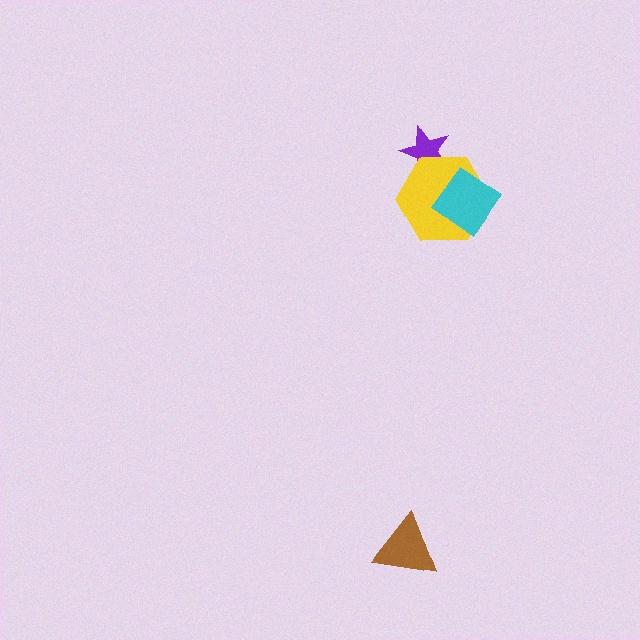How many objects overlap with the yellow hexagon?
2 objects overlap with the yellow hexagon.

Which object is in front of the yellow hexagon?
The cyan diamond is in front of the yellow hexagon.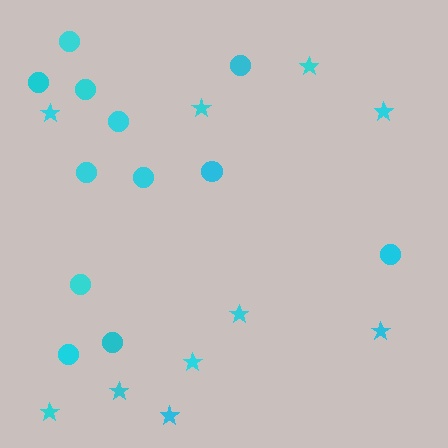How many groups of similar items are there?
There are 2 groups: one group of circles (12) and one group of stars (10).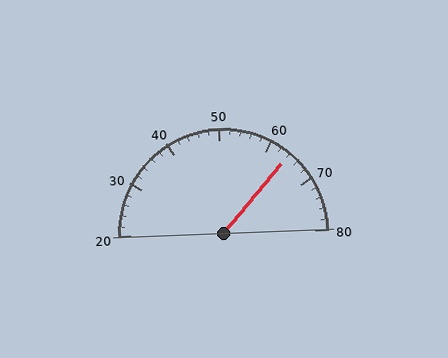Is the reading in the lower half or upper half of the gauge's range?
The reading is in the upper half of the range (20 to 80).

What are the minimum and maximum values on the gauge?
The gauge ranges from 20 to 80.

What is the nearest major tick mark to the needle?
The nearest major tick mark is 60.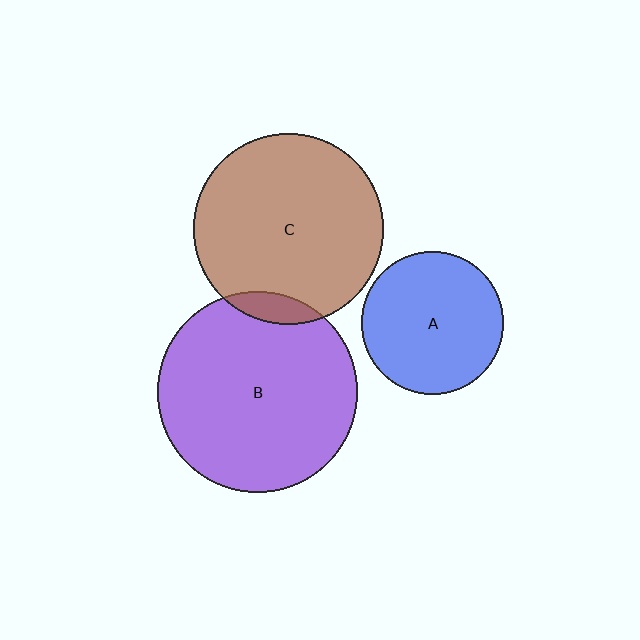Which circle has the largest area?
Circle B (purple).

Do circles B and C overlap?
Yes.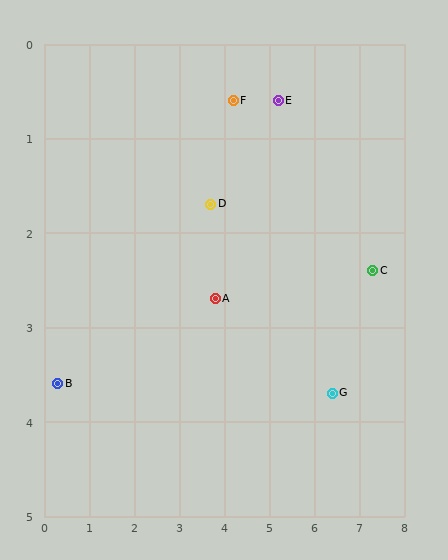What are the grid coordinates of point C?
Point C is at approximately (7.3, 2.4).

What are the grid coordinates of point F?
Point F is at approximately (4.2, 0.6).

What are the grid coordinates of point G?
Point G is at approximately (6.4, 3.7).